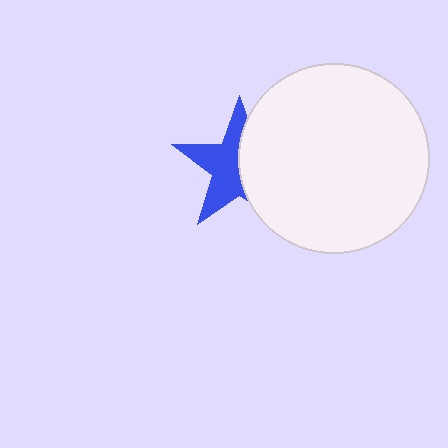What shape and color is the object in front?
The object in front is a white circle.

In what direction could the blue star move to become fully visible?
The blue star could move left. That would shift it out from behind the white circle entirely.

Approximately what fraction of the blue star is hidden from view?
Roughly 47% of the blue star is hidden behind the white circle.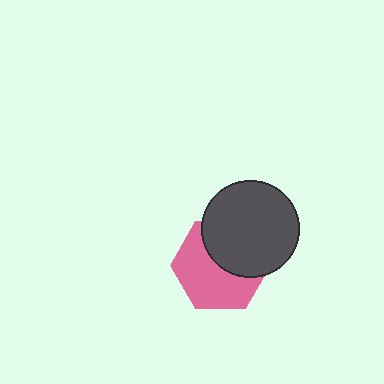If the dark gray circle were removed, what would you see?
You would see the complete pink hexagon.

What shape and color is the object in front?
The object in front is a dark gray circle.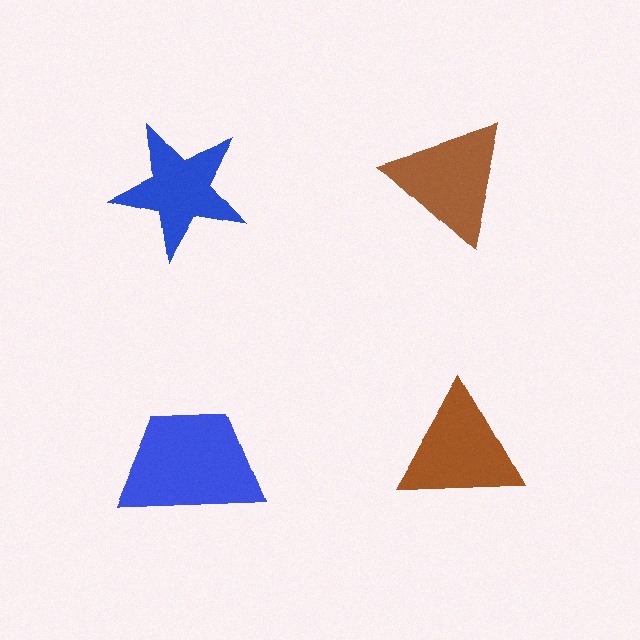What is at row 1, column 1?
A blue star.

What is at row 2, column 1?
A blue trapezoid.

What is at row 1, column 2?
A brown triangle.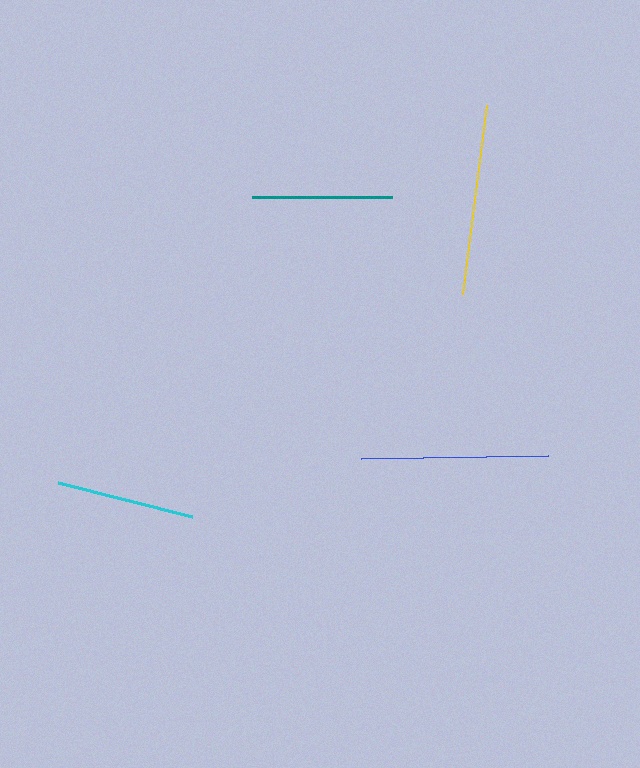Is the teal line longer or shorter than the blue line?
The blue line is longer than the teal line.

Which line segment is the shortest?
The cyan line is the shortest at approximately 139 pixels.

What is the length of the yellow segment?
The yellow segment is approximately 190 pixels long.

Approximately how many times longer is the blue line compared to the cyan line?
The blue line is approximately 1.4 times the length of the cyan line.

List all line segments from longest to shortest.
From longest to shortest: yellow, blue, teal, cyan.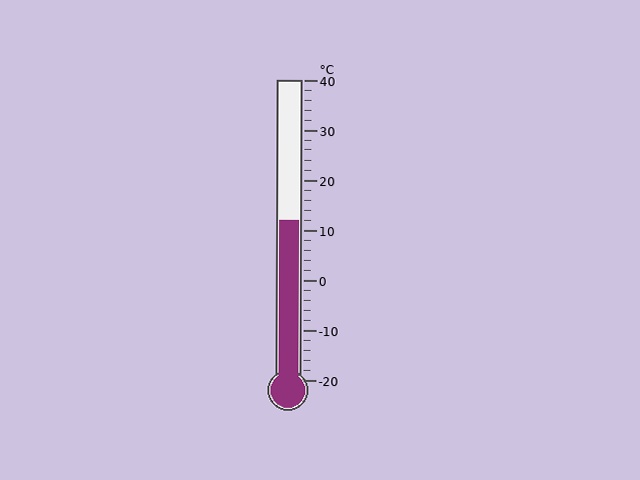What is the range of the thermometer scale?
The thermometer scale ranges from -20°C to 40°C.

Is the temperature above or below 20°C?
The temperature is below 20°C.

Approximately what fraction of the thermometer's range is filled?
The thermometer is filled to approximately 55% of its range.